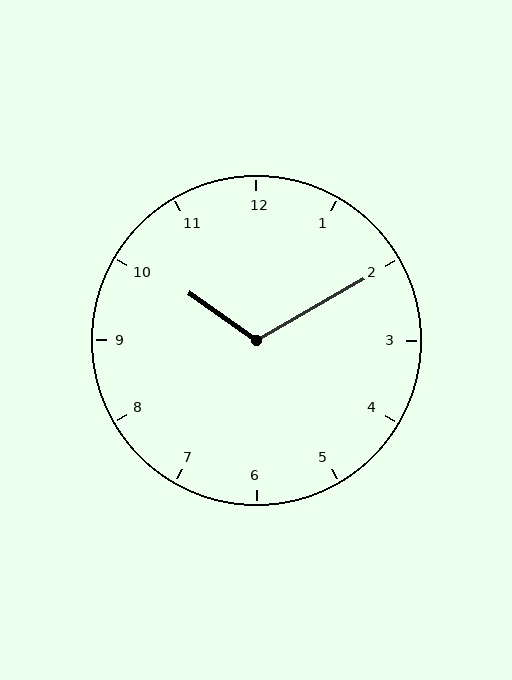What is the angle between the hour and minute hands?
Approximately 115 degrees.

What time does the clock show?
10:10.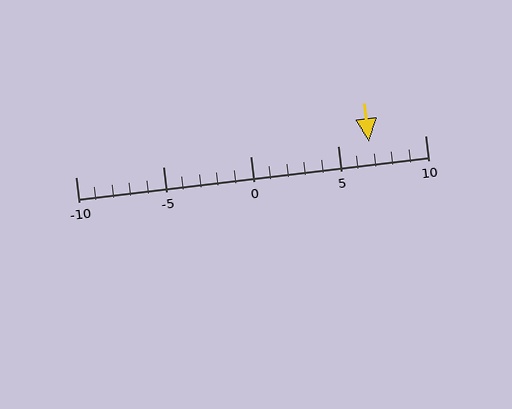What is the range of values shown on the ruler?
The ruler shows values from -10 to 10.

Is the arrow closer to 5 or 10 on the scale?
The arrow is closer to 5.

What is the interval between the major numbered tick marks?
The major tick marks are spaced 5 units apart.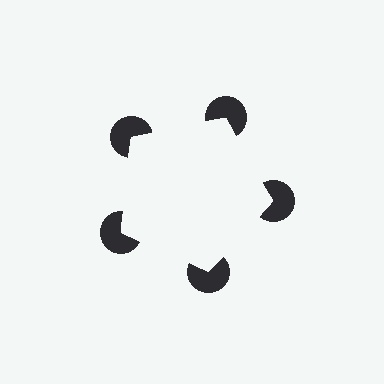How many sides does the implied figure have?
5 sides.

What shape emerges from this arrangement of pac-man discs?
An illusory pentagon — its edges are inferred from the aligned wedge cuts in the pac-man discs, not physically drawn.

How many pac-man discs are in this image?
There are 5 — one at each vertex of the illusory pentagon.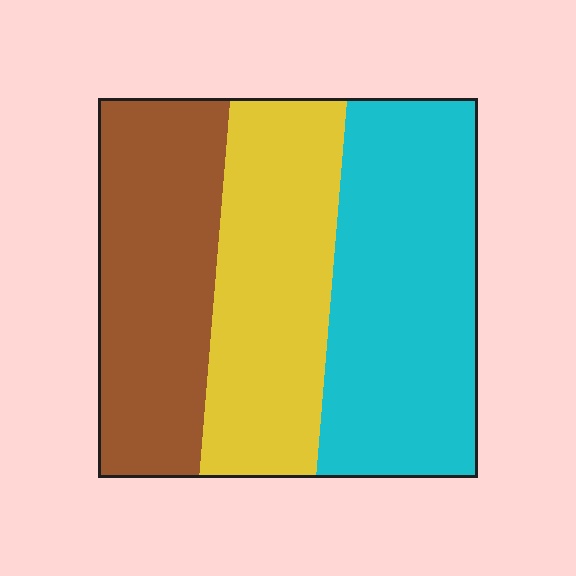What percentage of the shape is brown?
Brown takes up between a sixth and a third of the shape.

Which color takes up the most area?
Cyan, at roughly 40%.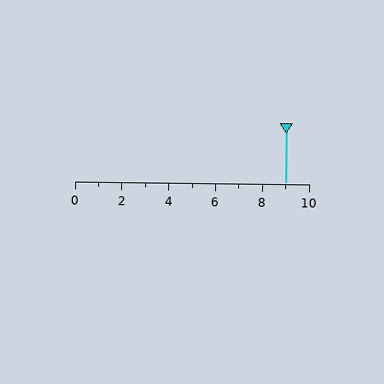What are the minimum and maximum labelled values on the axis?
The axis runs from 0 to 10.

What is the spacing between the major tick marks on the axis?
The major ticks are spaced 2 apart.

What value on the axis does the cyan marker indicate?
The marker indicates approximately 9.